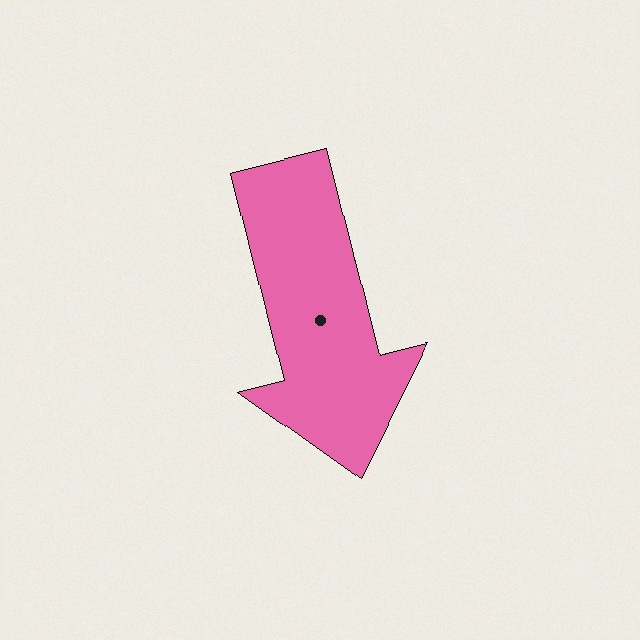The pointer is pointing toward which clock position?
Roughly 6 o'clock.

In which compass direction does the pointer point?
South.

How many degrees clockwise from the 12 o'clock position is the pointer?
Approximately 166 degrees.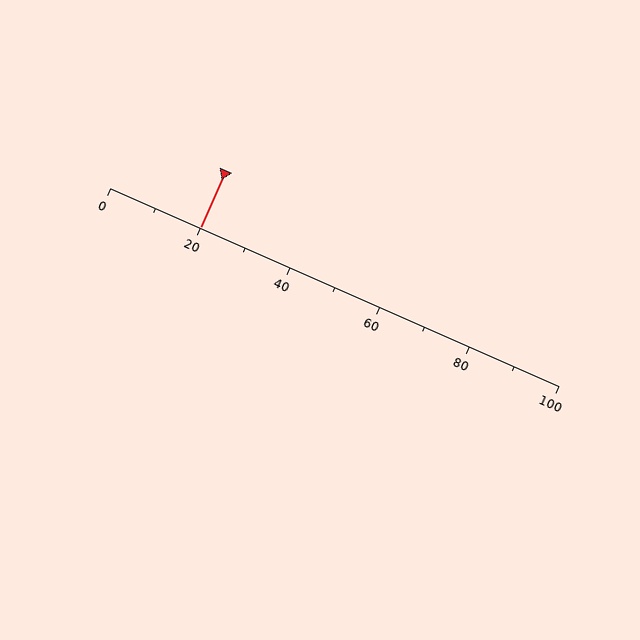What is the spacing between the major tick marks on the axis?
The major ticks are spaced 20 apart.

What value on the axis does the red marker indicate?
The marker indicates approximately 20.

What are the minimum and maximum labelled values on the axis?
The axis runs from 0 to 100.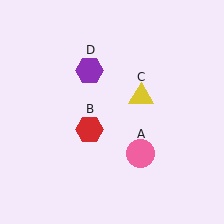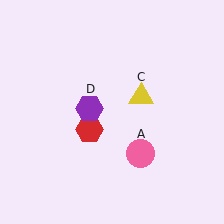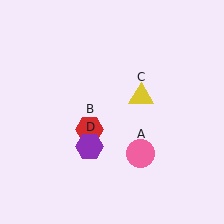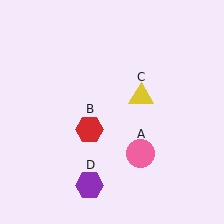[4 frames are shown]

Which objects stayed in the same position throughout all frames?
Pink circle (object A) and red hexagon (object B) and yellow triangle (object C) remained stationary.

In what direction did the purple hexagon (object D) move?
The purple hexagon (object D) moved down.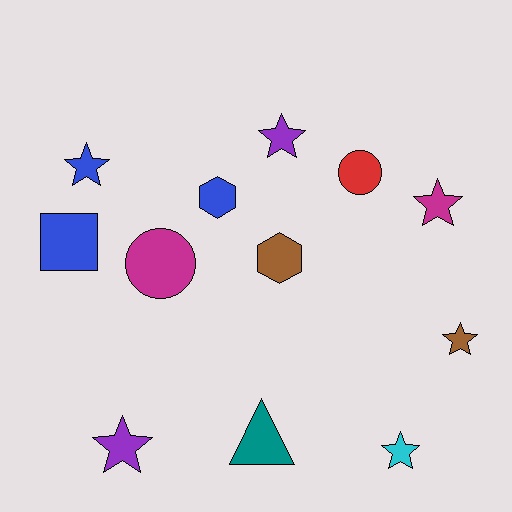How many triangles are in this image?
There is 1 triangle.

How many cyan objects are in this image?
There is 1 cyan object.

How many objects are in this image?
There are 12 objects.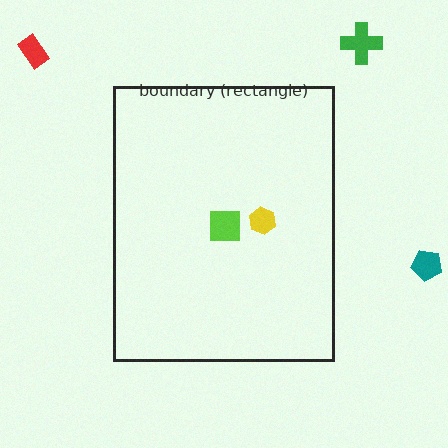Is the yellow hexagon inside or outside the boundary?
Inside.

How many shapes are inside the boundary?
2 inside, 3 outside.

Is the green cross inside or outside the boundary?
Outside.